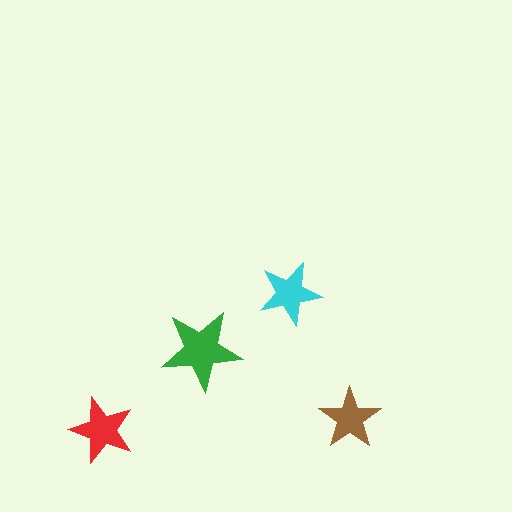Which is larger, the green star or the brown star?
The green one.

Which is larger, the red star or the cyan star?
The red one.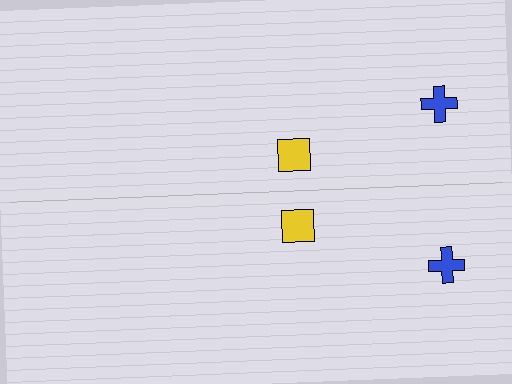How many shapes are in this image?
There are 4 shapes in this image.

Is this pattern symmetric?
Yes, this pattern has bilateral (reflection) symmetry.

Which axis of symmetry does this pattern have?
The pattern has a horizontal axis of symmetry running through the center of the image.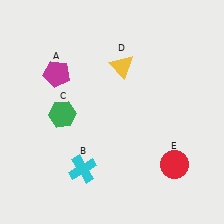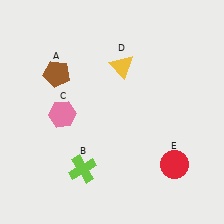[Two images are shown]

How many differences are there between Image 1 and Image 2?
There are 3 differences between the two images.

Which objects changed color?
A changed from magenta to brown. B changed from cyan to lime. C changed from green to pink.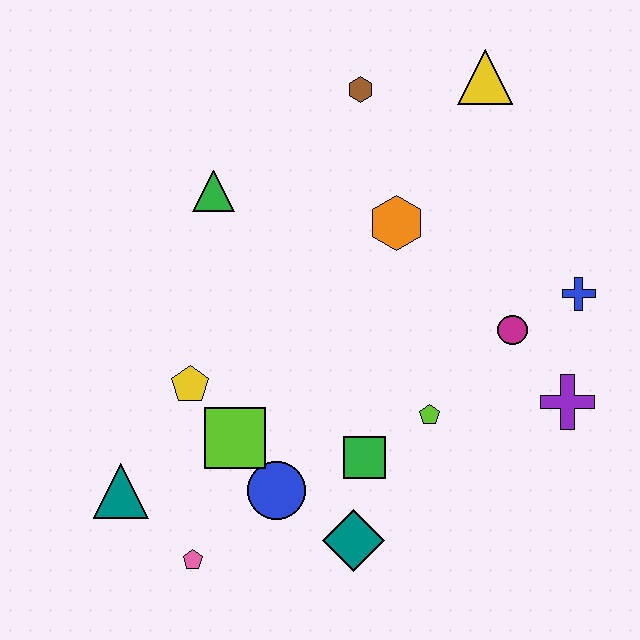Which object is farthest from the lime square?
The yellow triangle is farthest from the lime square.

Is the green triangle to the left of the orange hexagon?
Yes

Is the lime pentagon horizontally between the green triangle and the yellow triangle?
Yes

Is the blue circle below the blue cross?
Yes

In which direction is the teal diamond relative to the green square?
The teal diamond is below the green square.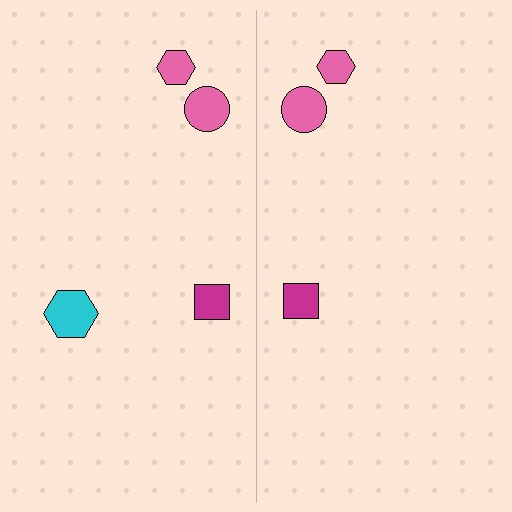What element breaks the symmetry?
A cyan hexagon is missing from the right side.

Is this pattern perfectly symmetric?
No, the pattern is not perfectly symmetric. A cyan hexagon is missing from the right side.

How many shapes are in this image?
There are 7 shapes in this image.